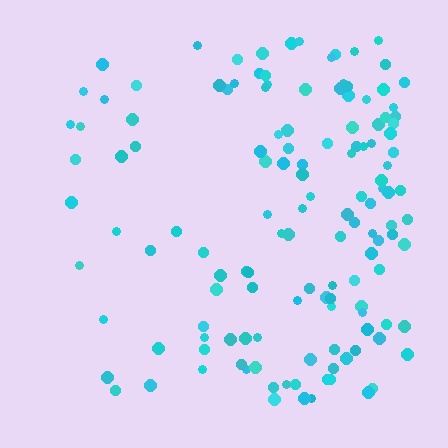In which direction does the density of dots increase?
From left to right, with the right side densest.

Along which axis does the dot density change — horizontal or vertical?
Horizontal.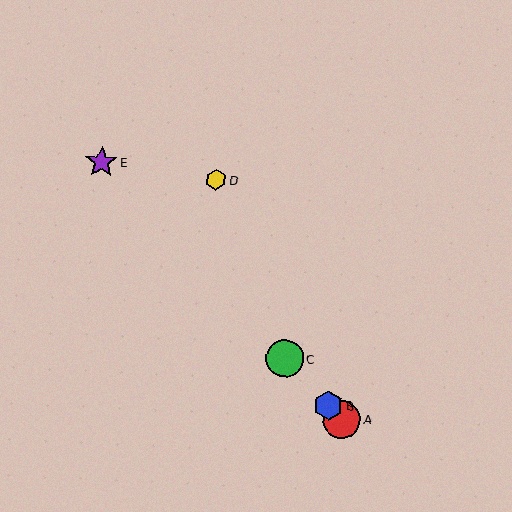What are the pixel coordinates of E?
Object E is at (101, 162).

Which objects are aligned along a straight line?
Objects A, B, C, E are aligned along a straight line.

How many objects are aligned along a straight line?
4 objects (A, B, C, E) are aligned along a straight line.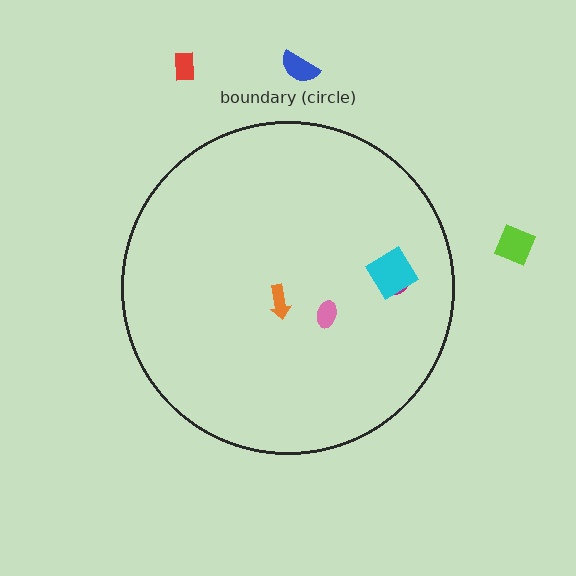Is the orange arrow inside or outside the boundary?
Inside.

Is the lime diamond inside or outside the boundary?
Outside.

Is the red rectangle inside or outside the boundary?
Outside.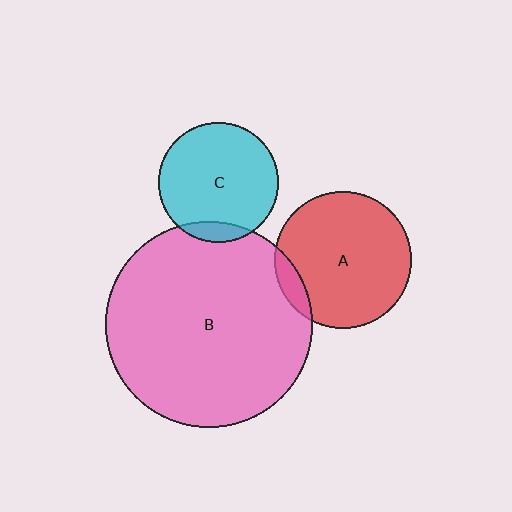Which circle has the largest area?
Circle B (pink).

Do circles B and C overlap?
Yes.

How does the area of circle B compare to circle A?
Approximately 2.3 times.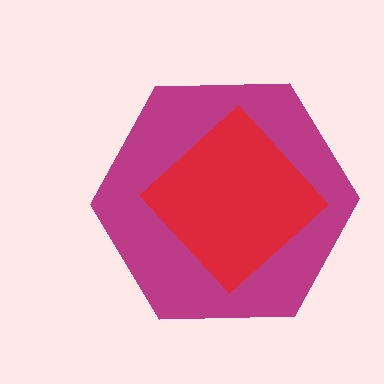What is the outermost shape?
The magenta hexagon.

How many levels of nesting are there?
2.